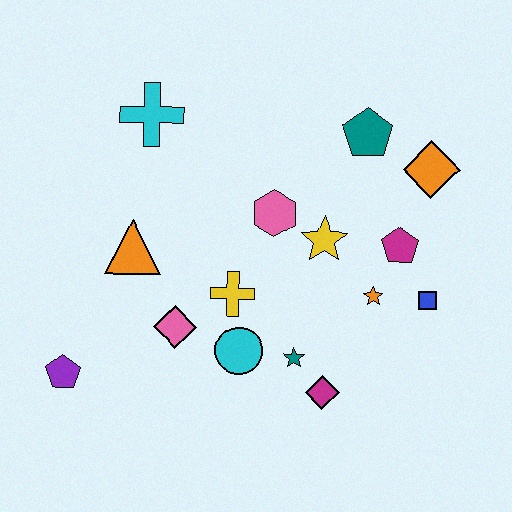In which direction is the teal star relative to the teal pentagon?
The teal star is below the teal pentagon.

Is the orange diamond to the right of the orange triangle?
Yes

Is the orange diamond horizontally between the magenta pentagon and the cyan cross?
No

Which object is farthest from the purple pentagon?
The orange diamond is farthest from the purple pentagon.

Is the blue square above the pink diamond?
Yes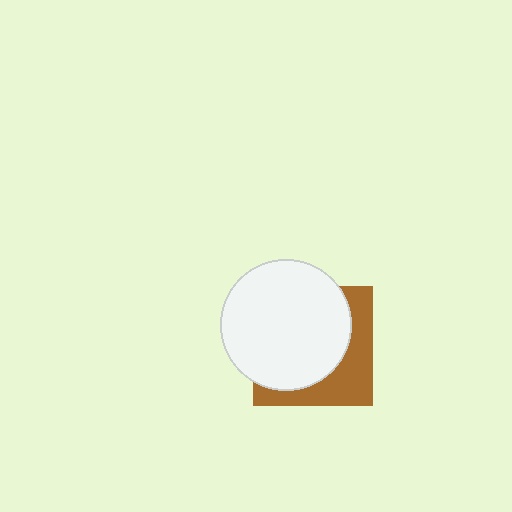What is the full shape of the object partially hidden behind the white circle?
The partially hidden object is a brown square.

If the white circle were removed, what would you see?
You would see the complete brown square.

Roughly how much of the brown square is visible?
A small part of it is visible (roughly 36%).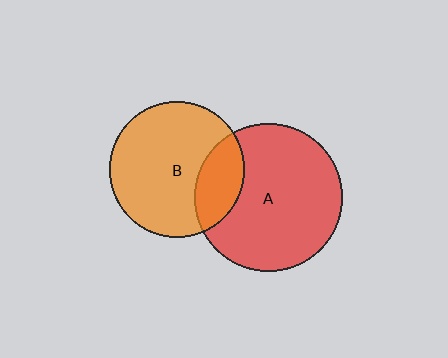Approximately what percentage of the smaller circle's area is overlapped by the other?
Approximately 25%.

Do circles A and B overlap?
Yes.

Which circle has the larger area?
Circle A (red).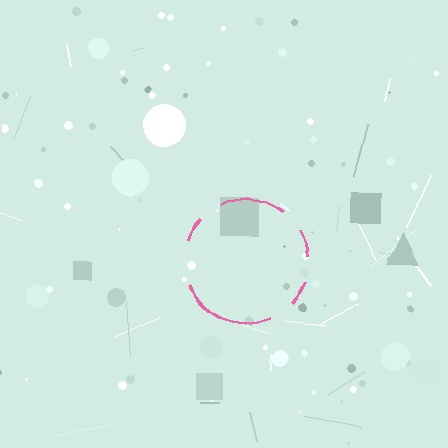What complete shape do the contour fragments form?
The contour fragments form a circle.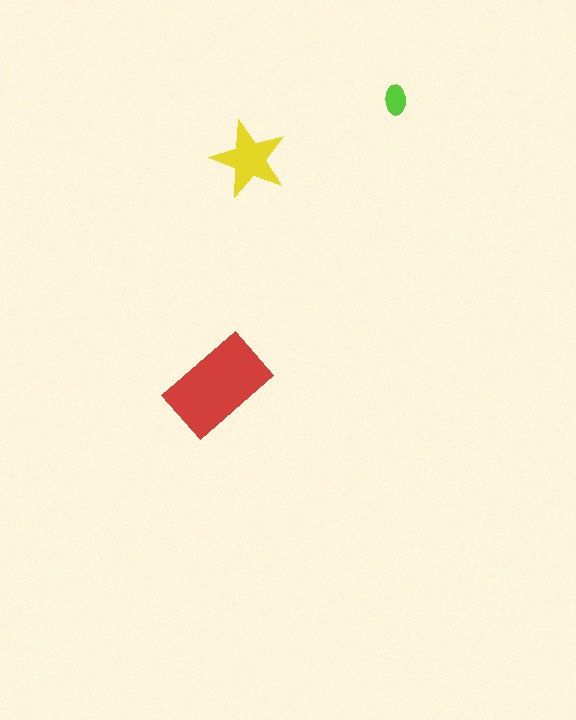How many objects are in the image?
There are 3 objects in the image.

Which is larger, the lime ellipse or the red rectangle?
The red rectangle.